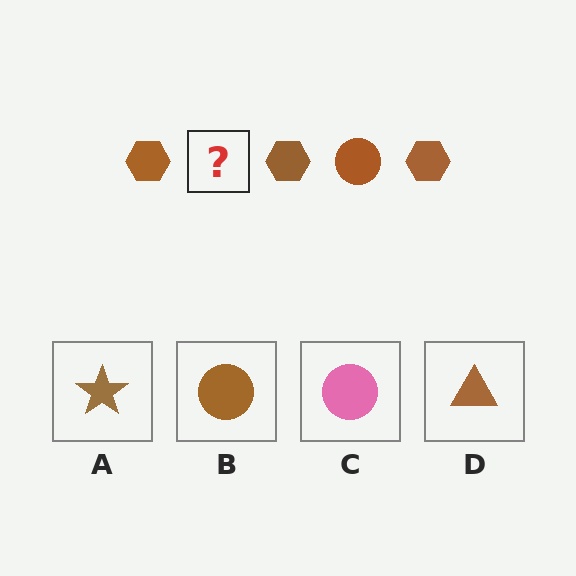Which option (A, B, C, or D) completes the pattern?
B.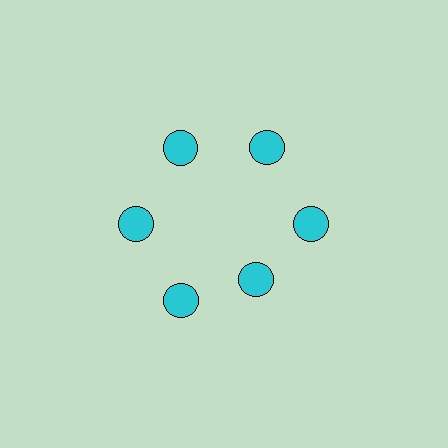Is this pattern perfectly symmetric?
No. The 6 cyan circles are arranged in a ring, but one element near the 5 o'clock position is pulled inward toward the center, breaking the 6-fold rotational symmetry.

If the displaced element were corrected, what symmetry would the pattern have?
It would have 6-fold rotational symmetry — the pattern would map onto itself every 60 degrees.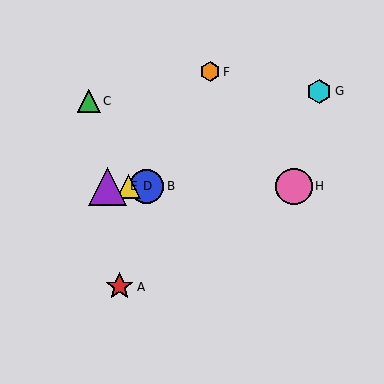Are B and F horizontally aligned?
No, B is at y≈186 and F is at y≈72.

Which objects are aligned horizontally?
Objects B, D, E, H are aligned horizontally.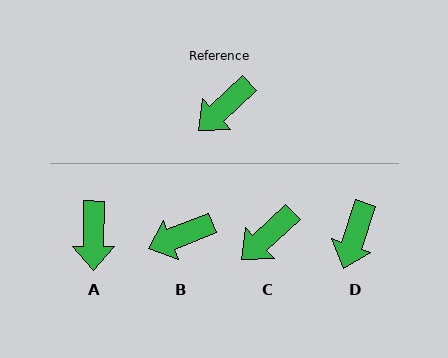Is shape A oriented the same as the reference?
No, it is off by about 47 degrees.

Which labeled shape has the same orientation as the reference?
C.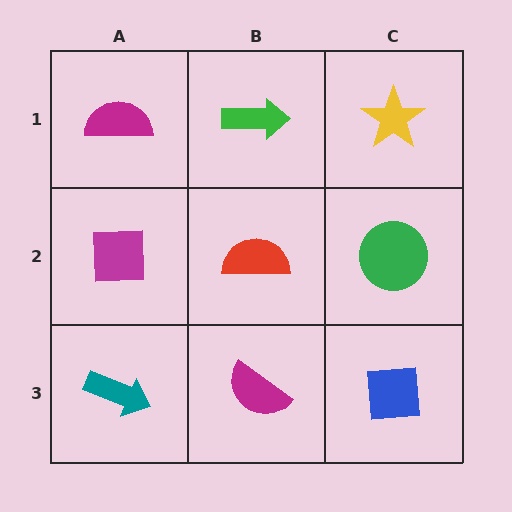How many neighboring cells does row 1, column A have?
2.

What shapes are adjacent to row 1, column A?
A magenta square (row 2, column A), a green arrow (row 1, column B).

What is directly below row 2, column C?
A blue square.